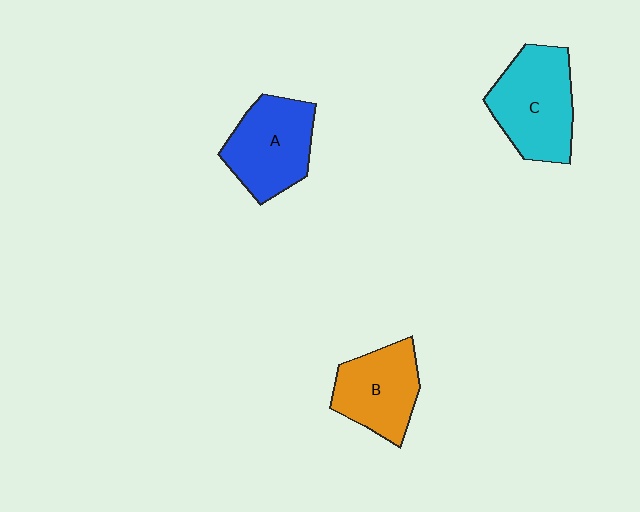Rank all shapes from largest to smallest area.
From largest to smallest: C (cyan), A (blue), B (orange).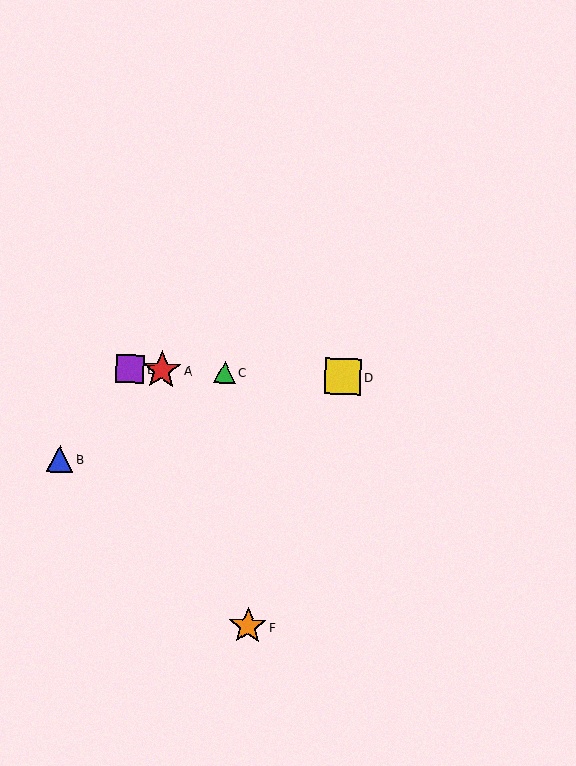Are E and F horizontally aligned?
No, E is at y≈369 and F is at y≈626.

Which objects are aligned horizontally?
Objects A, C, D, E are aligned horizontally.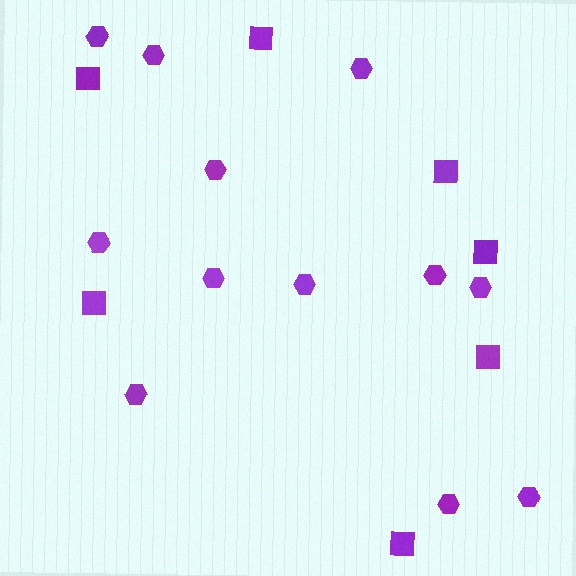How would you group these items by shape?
There are 2 groups: one group of hexagons (12) and one group of squares (7).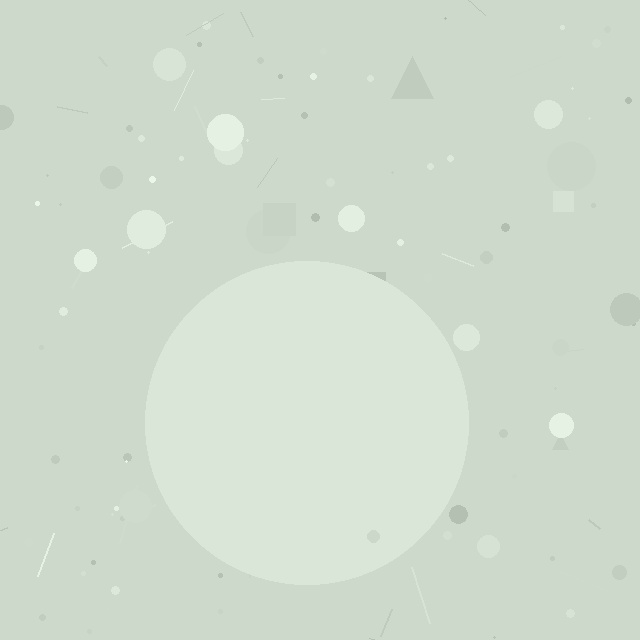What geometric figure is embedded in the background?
A circle is embedded in the background.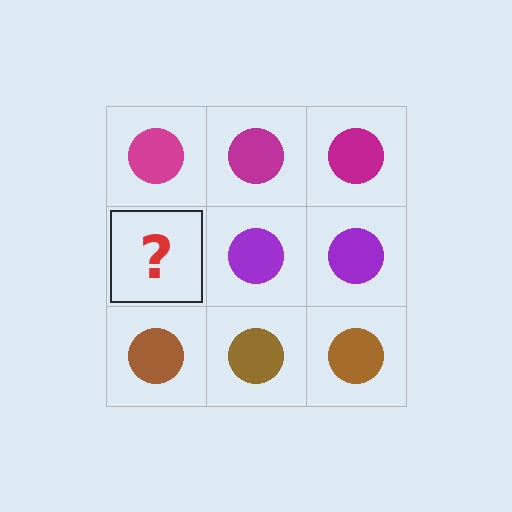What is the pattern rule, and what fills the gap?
The rule is that each row has a consistent color. The gap should be filled with a purple circle.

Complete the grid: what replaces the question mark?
The question mark should be replaced with a purple circle.